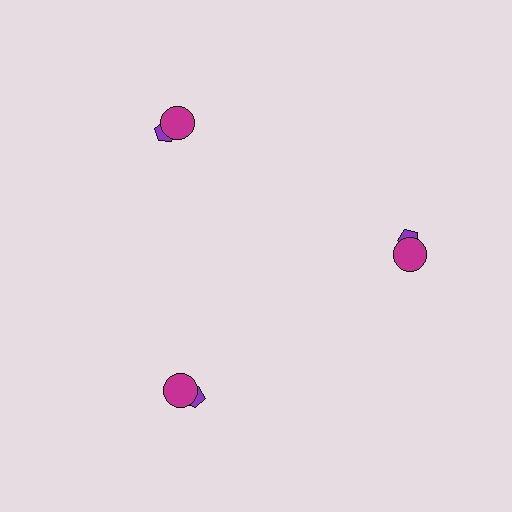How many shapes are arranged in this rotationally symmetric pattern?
There are 6 shapes, arranged in 3 groups of 2.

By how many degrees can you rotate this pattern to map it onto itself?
The pattern maps onto itself every 120 degrees of rotation.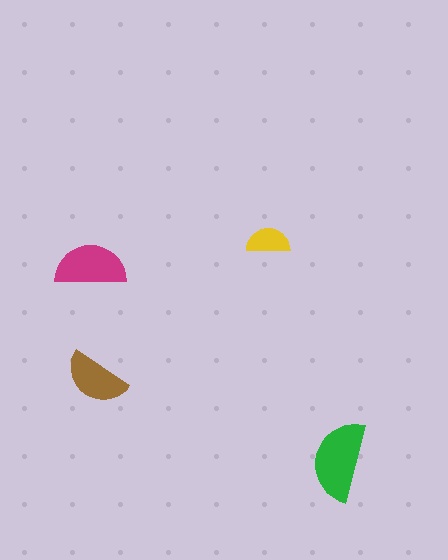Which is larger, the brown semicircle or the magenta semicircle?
The magenta one.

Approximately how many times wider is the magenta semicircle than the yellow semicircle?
About 1.5 times wider.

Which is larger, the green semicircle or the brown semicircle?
The green one.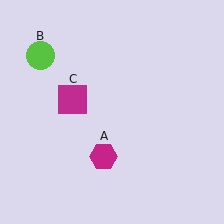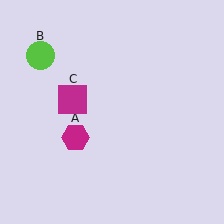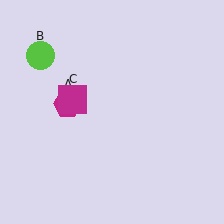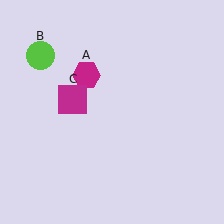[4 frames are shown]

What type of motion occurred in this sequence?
The magenta hexagon (object A) rotated clockwise around the center of the scene.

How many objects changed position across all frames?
1 object changed position: magenta hexagon (object A).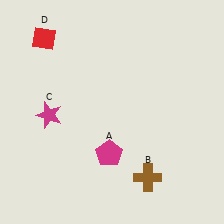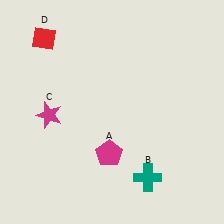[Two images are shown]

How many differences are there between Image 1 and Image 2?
There is 1 difference between the two images.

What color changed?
The cross (B) changed from brown in Image 1 to teal in Image 2.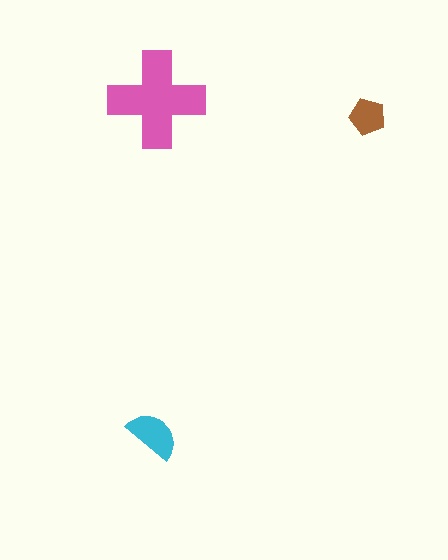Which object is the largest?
The pink cross.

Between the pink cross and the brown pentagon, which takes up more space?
The pink cross.